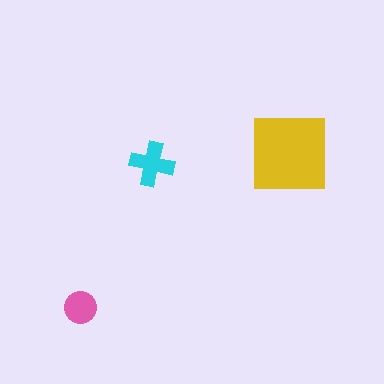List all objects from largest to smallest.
The yellow square, the cyan cross, the pink circle.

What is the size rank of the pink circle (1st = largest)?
3rd.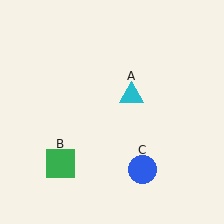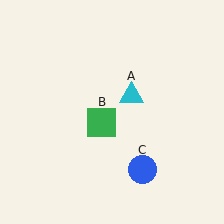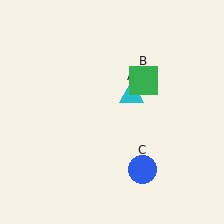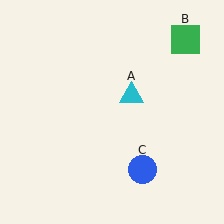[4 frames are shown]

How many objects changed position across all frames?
1 object changed position: green square (object B).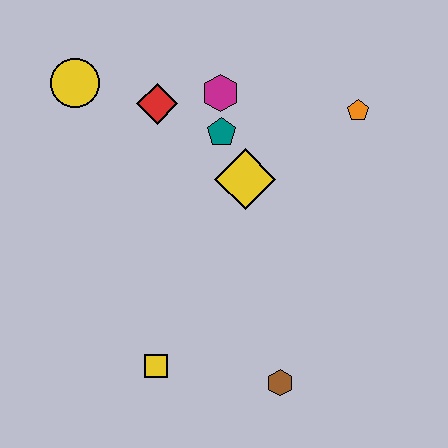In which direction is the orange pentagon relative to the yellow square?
The orange pentagon is above the yellow square.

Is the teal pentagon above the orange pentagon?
No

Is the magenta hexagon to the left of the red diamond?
No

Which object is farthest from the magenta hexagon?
The brown hexagon is farthest from the magenta hexagon.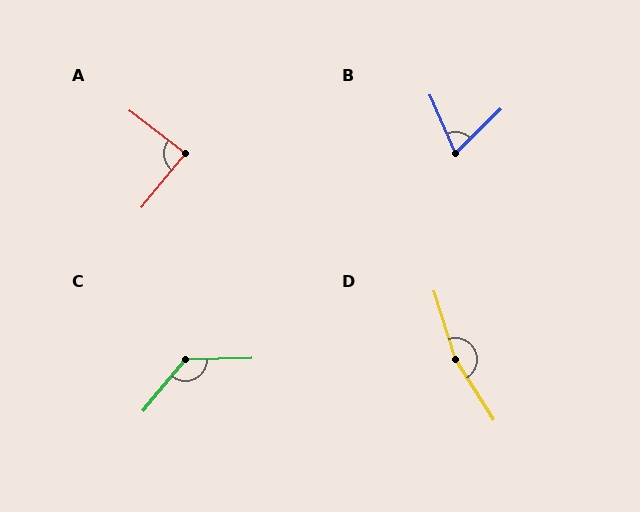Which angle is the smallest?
B, at approximately 69 degrees.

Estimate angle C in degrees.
Approximately 131 degrees.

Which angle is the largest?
D, at approximately 165 degrees.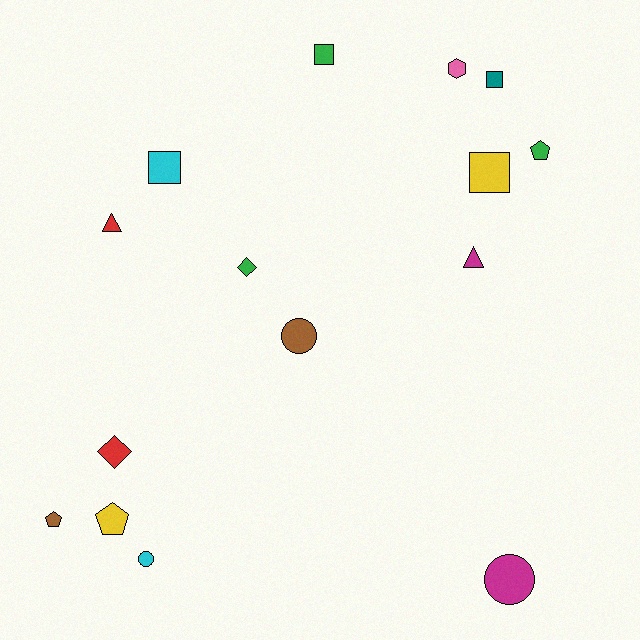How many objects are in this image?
There are 15 objects.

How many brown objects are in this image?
There are 2 brown objects.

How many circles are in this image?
There are 3 circles.